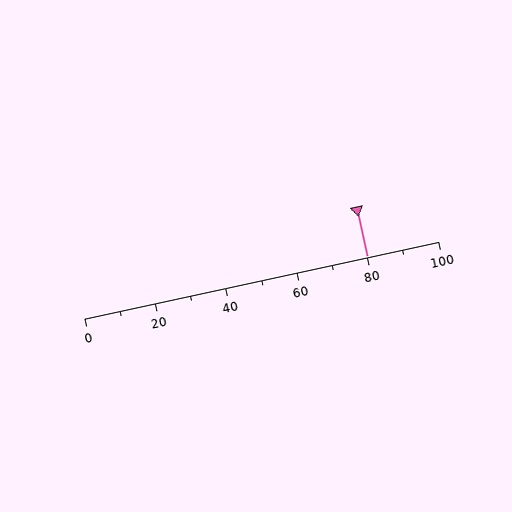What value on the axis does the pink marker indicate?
The marker indicates approximately 80.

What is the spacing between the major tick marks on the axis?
The major ticks are spaced 20 apart.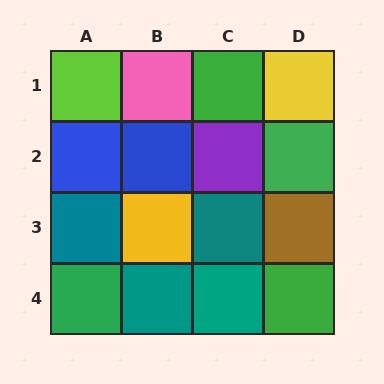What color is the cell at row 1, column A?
Lime.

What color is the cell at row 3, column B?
Yellow.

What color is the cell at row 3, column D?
Brown.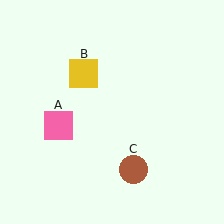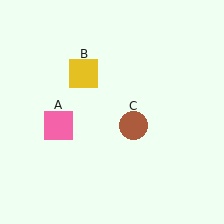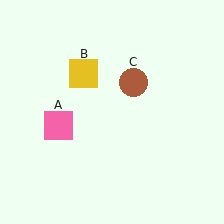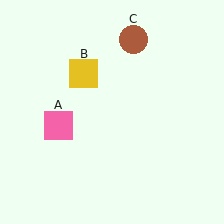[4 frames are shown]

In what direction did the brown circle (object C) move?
The brown circle (object C) moved up.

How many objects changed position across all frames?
1 object changed position: brown circle (object C).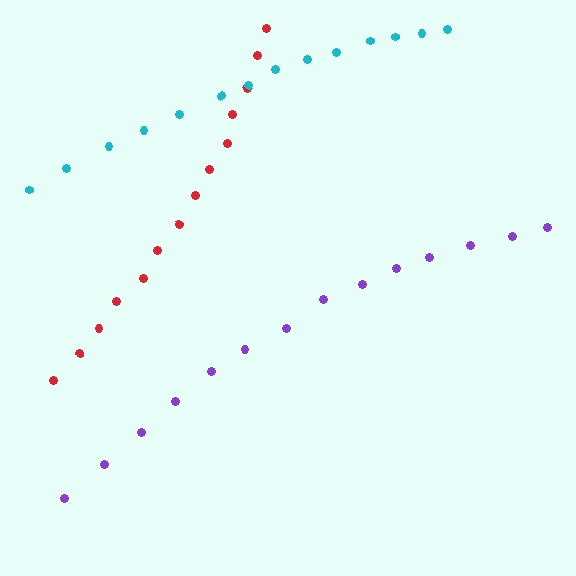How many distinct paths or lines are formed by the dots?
There are 3 distinct paths.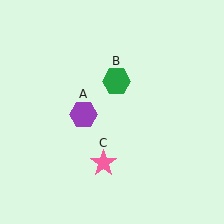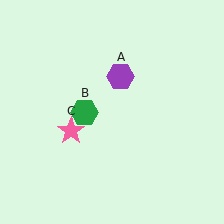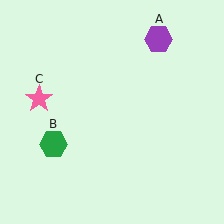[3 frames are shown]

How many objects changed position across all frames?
3 objects changed position: purple hexagon (object A), green hexagon (object B), pink star (object C).